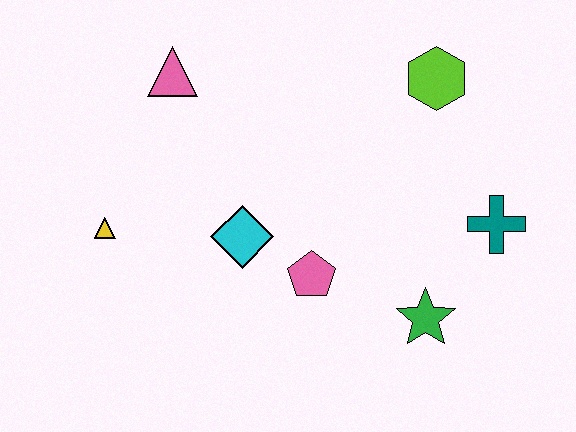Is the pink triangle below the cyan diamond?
No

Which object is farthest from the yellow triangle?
The teal cross is farthest from the yellow triangle.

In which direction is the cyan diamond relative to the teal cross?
The cyan diamond is to the left of the teal cross.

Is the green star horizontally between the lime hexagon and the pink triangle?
Yes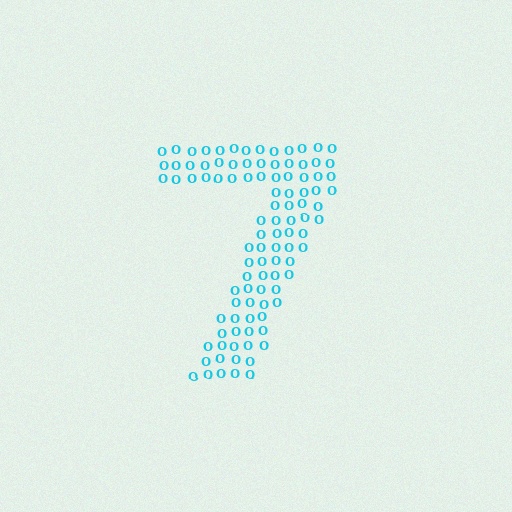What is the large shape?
The large shape is the digit 7.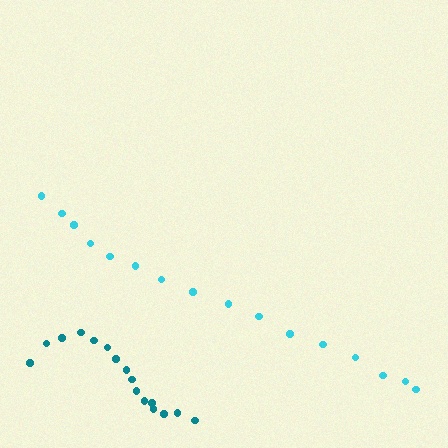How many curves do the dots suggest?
There are 2 distinct paths.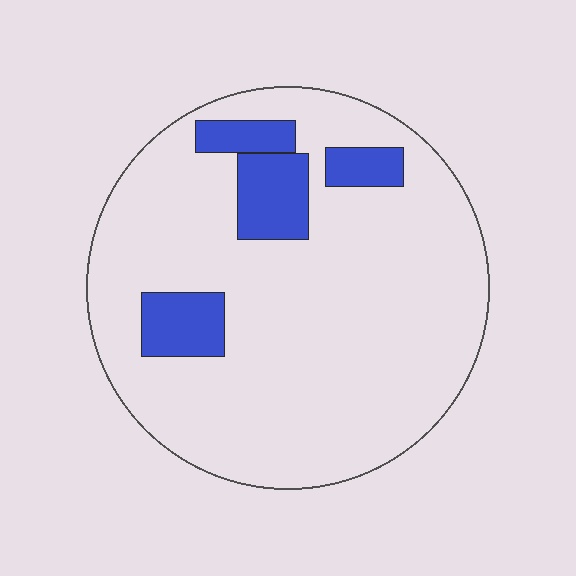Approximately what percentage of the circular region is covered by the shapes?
Approximately 15%.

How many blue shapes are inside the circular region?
4.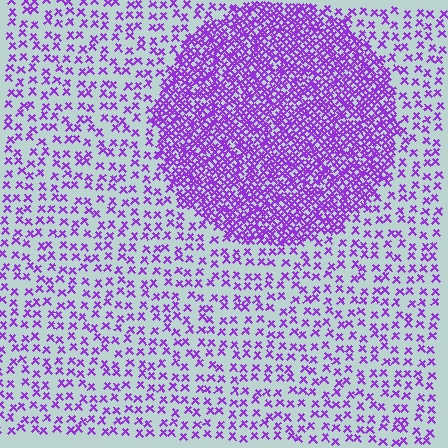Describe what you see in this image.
The image contains small purple elements arranged at two different densities. A circle-shaped region is visible where the elements are more densely packed than the surrounding area.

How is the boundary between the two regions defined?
The boundary is defined by a change in element density (approximately 3.0x ratio). All elements are the same color, size, and shape.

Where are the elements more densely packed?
The elements are more densely packed inside the circle boundary.